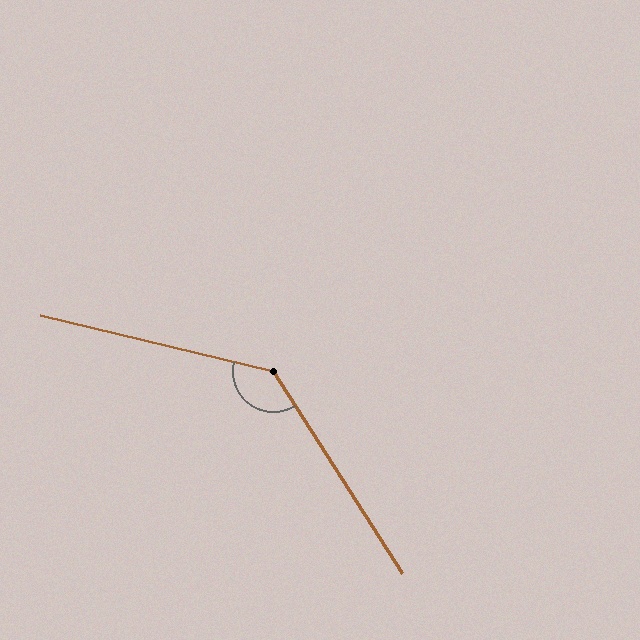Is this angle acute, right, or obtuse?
It is obtuse.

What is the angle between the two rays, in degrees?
Approximately 136 degrees.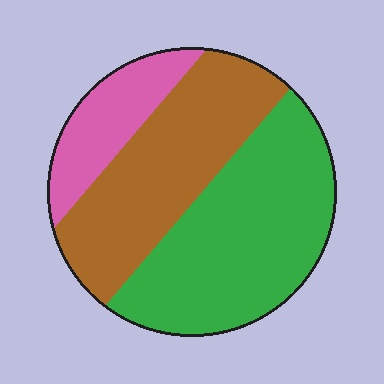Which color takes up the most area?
Green, at roughly 45%.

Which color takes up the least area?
Pink, at roughly 15%.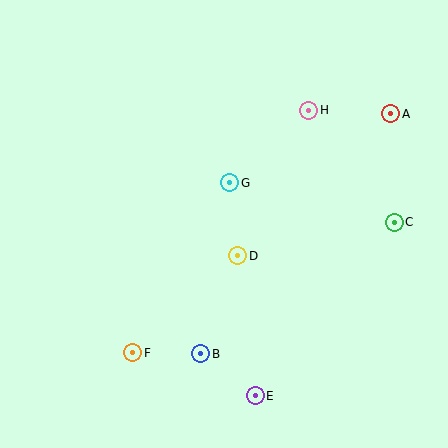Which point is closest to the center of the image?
Point D at (238, 256) is closest to the center.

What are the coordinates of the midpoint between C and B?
The midpoint between C and B is at (297, 288).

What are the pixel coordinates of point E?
Point E is at (255, 396).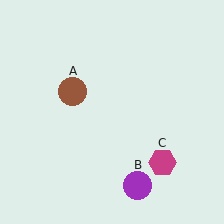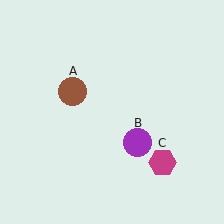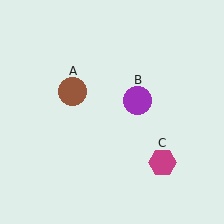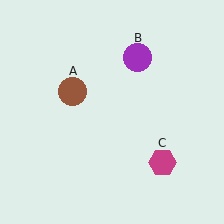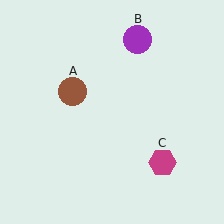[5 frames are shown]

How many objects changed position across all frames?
1 object changed position: purple circle (object B).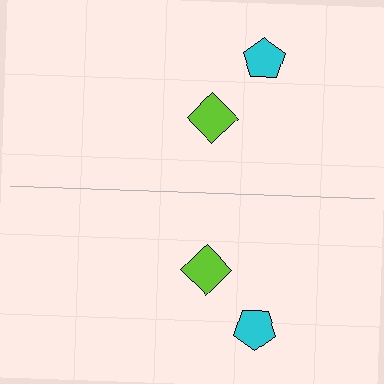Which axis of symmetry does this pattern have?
The pattern has a horizontal axis of symmetry running through the center of the image.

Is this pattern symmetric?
Yes, this pattern has bilateral (reflection) symmetry.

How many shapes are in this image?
There are 4 shapes in this image.